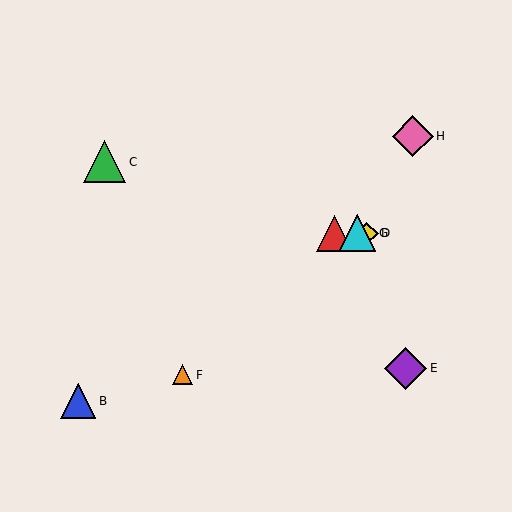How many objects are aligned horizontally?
3 objects (A, D, G) are aligned horizontally.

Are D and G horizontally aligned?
Yes, both are at y≈233.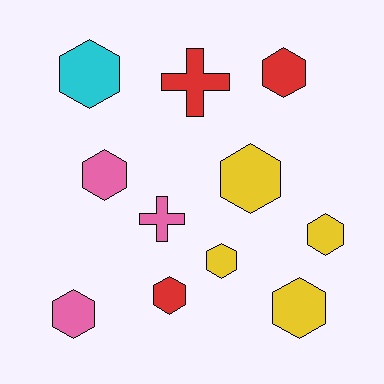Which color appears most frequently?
Yellow, with 4 objects.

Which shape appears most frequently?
Hexagon, with 9 objects.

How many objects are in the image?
There are 11 objects.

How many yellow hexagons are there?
There are 4 yellow hexagons.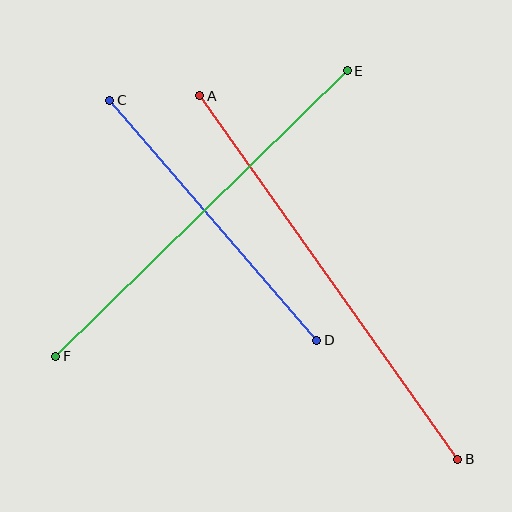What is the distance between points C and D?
The distance is approximately 317 pixels.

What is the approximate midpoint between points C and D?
The midpoint is at approximately (213, 220) pixels.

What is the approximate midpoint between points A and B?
The midpoint is at approximately (329, 277) pixels.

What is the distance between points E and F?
The distance is approximately 408 pixels.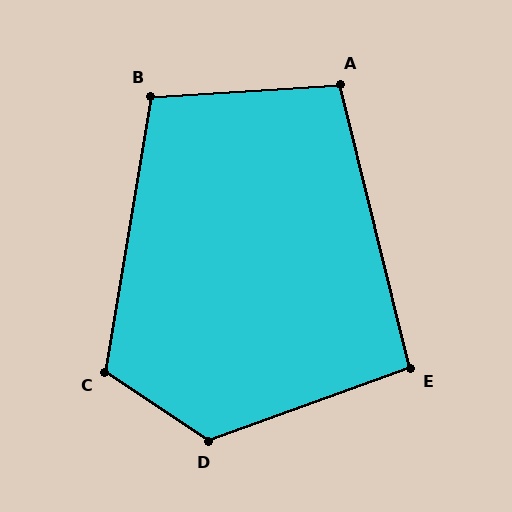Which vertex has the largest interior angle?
D, at approximately 127 degrees.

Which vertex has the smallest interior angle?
E, at approximately 96 degrees.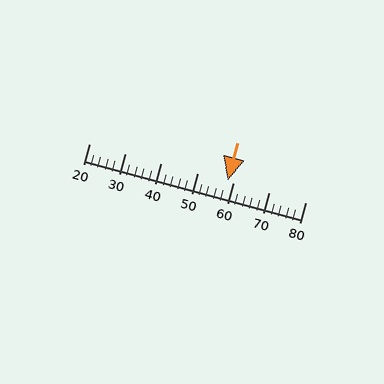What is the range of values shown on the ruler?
The ruler shows values from 20 to 80.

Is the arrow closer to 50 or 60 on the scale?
The arrow is closer to 60.